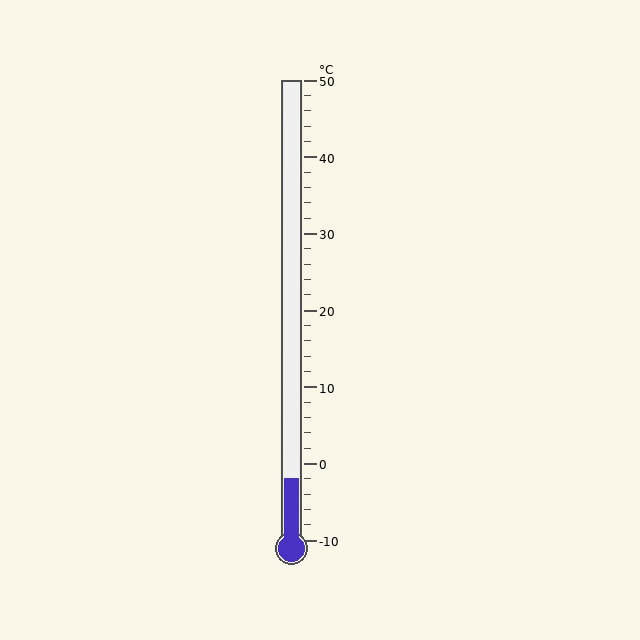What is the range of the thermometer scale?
The thermometer scale ranges from -10°C to 50°C.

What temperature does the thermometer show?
The thermometer shows approximately -2°C.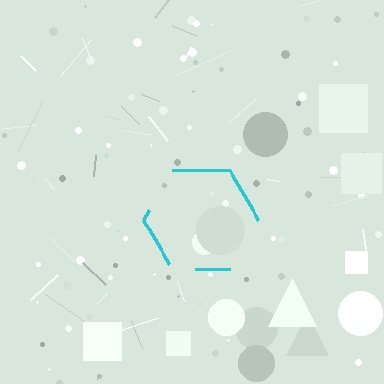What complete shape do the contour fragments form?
The contour fragments form a hexagon.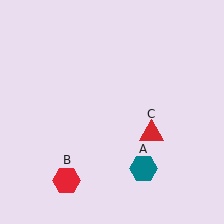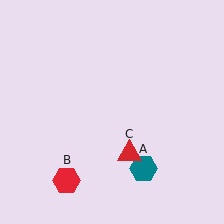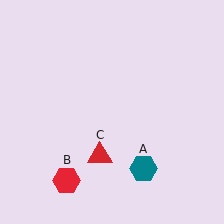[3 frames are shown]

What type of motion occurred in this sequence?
The red triangle (object C) rotated clockwise around the center of the scene.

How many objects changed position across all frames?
1 object changed position: red triangle (object C).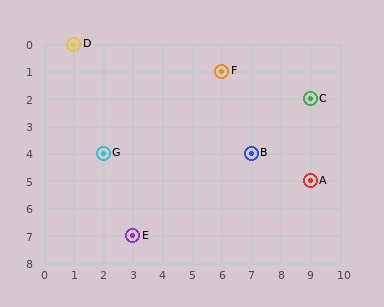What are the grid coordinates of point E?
Point E is at grid coordinates (3, 7).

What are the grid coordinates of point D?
Point D is at grid coordinates (1, 0).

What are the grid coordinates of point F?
Point F is at grid coordinates (6, 1).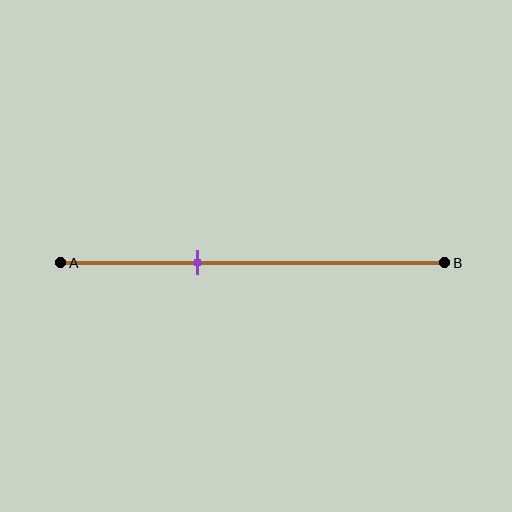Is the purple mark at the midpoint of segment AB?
No, the mark is at about 35% from A, not at the 50% midpoint.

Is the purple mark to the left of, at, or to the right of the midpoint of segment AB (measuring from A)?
The purple mark is to the left of the midpoint of segment AB.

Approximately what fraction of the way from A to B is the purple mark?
The purple mark is approximately 35% of the way from A to B.